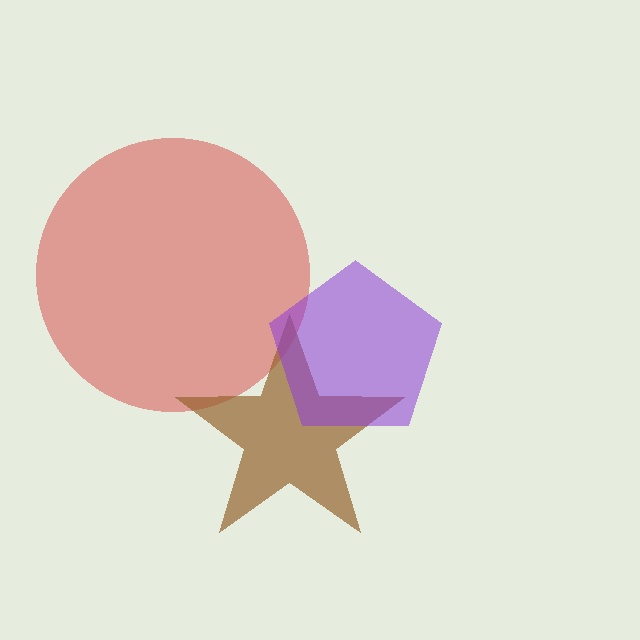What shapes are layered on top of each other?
The layered shapes are: a red circle, a brown star, a purple pentagon.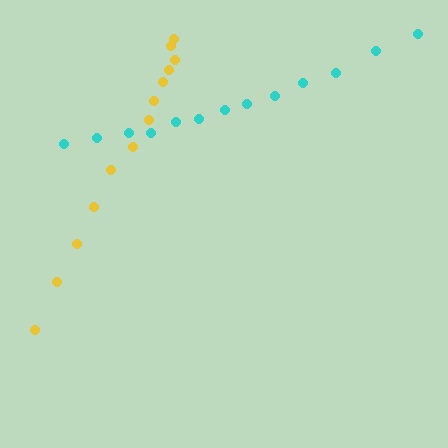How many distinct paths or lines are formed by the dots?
There are 2 distinct paths.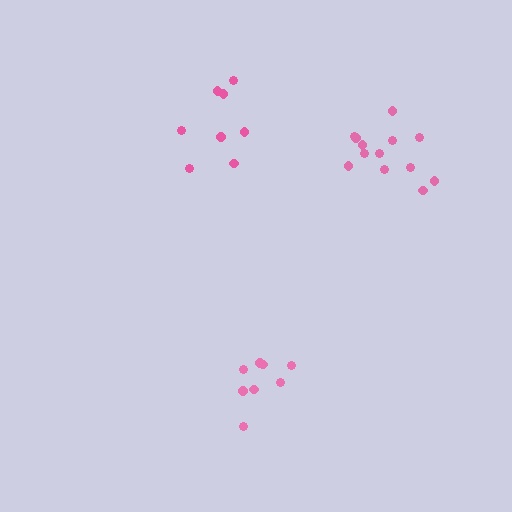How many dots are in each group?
Group 1: 13 dots, Group 2: 8 dots, Group 3: 8 dots (29 total).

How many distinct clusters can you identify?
There are 3 distinct clusters.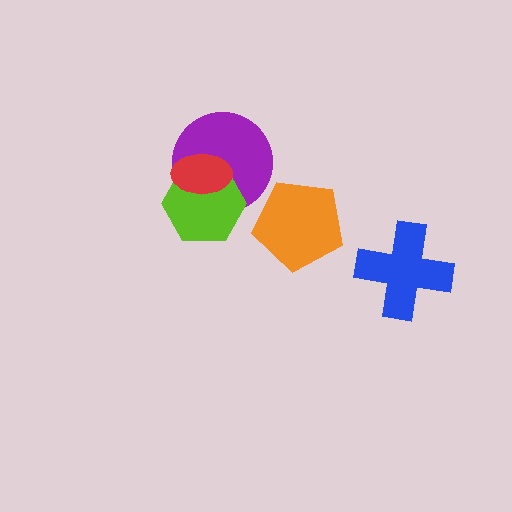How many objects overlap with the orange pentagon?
0 objects overlap with the orange pentagon.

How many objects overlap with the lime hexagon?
2 objects overlap with the lime hexagon.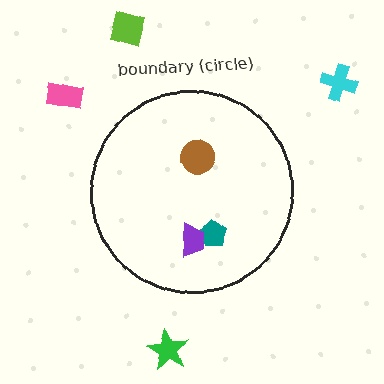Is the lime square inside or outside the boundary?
Outside.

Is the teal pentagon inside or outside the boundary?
Inside.